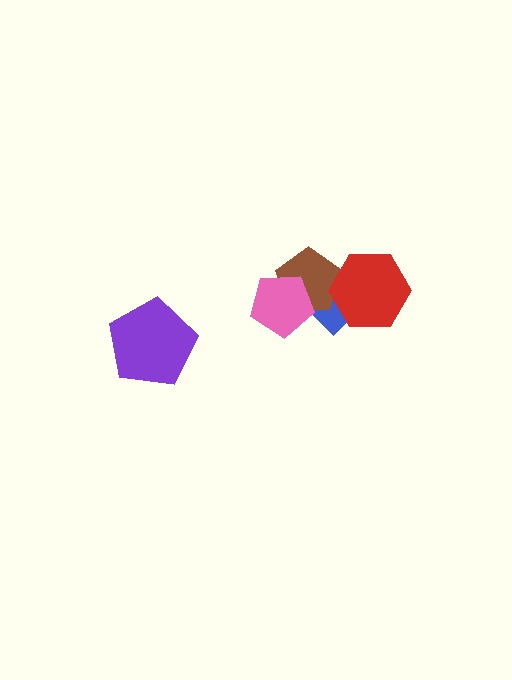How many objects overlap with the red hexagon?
2 objects overlap with the red hexagon.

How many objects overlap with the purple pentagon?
0 objects overlap with the purple pentagon.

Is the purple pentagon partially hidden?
No, no other shape covers it.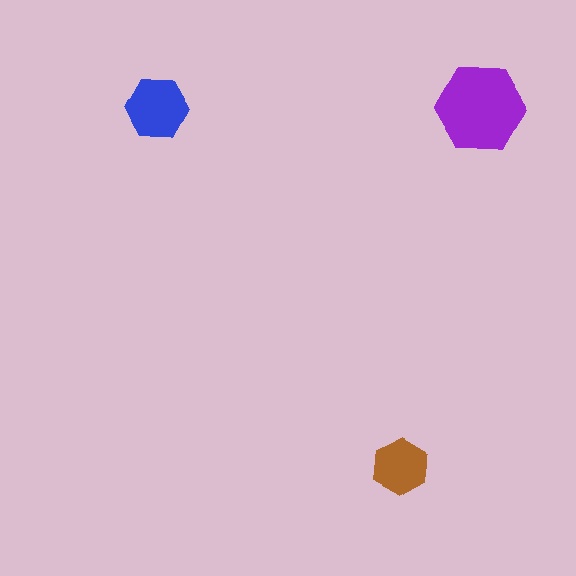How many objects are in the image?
There are 3 objects in the image.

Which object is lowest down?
The brown hexagon is bottommost.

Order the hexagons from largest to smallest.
the purple one, the blue one, the brown one.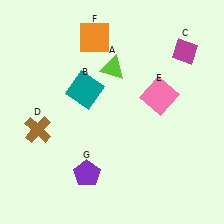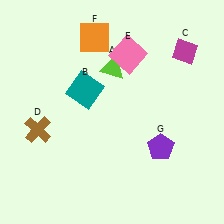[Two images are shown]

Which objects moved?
The objects that moved are: the pink square (E), the purple pentagon (G).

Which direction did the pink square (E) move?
The pink square (E) moved up.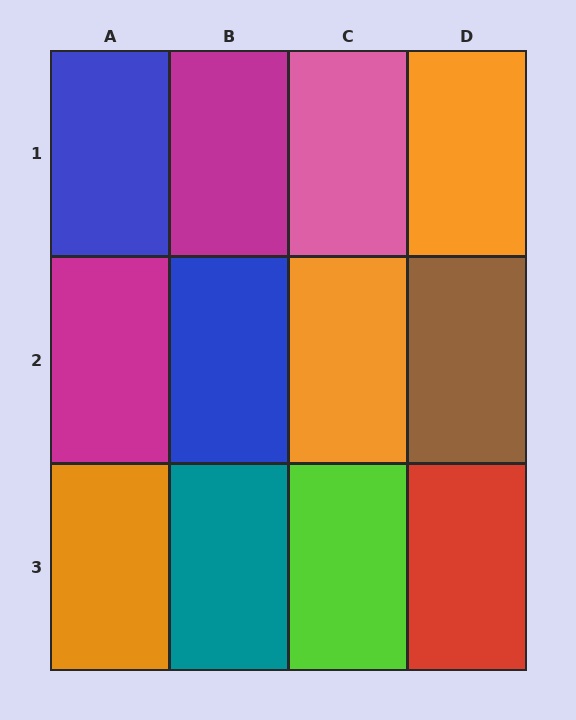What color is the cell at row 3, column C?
Lime.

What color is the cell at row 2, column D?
Brown.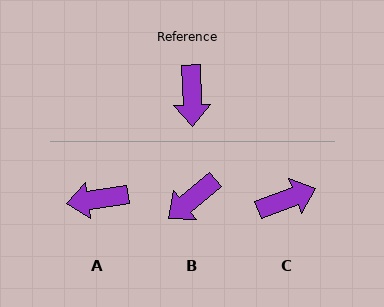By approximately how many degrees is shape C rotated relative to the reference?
Approximately 109 degrees counter-clockwise.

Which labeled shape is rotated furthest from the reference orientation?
C, about 109 degrees away.